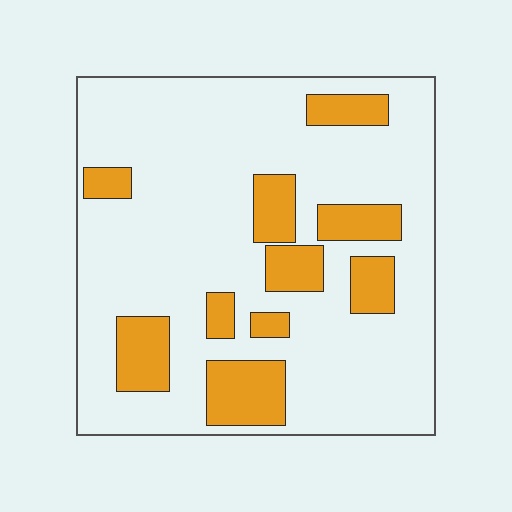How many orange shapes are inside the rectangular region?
10.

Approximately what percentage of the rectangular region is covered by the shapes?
Approximately 20%.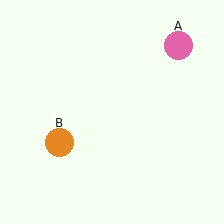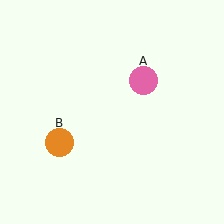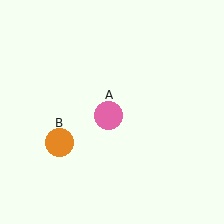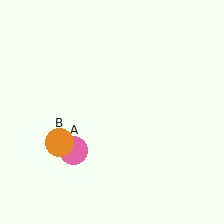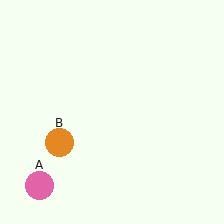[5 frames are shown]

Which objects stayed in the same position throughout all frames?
Orange circle (object B) remained stationary.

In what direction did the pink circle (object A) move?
The pink circle (object A) moved down and to the left.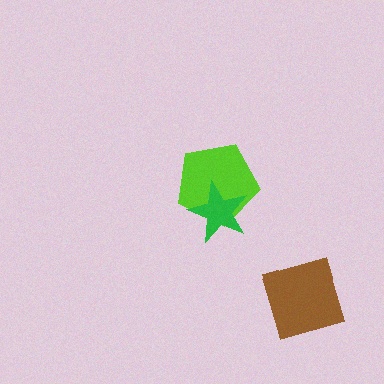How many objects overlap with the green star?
1 object overlaps with the green star.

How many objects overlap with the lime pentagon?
1 object overlaps with the lime pentagon.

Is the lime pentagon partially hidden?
Yes, it is partially covered by another shape.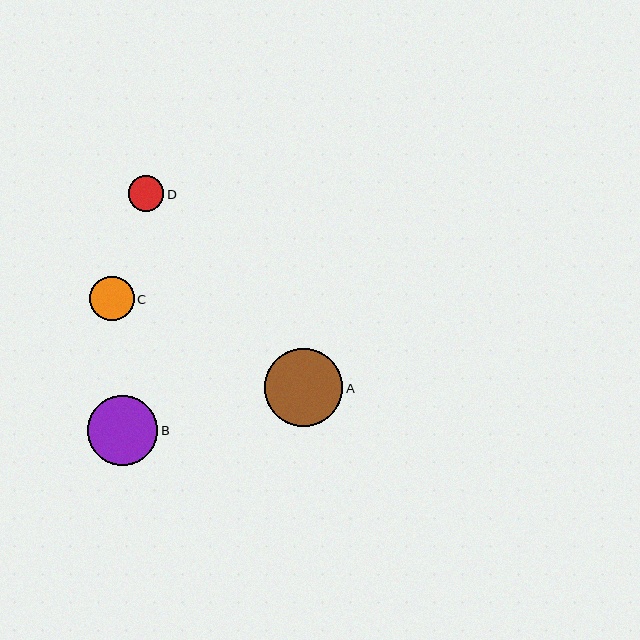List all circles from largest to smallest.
From largest to smallest: A, B, C, D.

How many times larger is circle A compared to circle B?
Circle A is approximately 1.1 times the size of circle B.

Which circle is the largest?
Circle A is the largest with a size of approximately 78 pixels.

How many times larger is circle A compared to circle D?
Circle A is approximately 2.2 times the size of circle D.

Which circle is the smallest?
Circle D is the smallest with a size of approximately 36 pixels.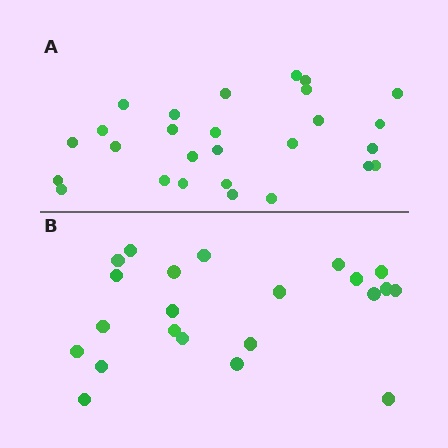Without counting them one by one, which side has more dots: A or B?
Region A (the top region) has more dots.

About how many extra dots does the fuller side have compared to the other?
Region A has about 5 more dots than region B.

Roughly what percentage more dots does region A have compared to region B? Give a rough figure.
About 25% more.